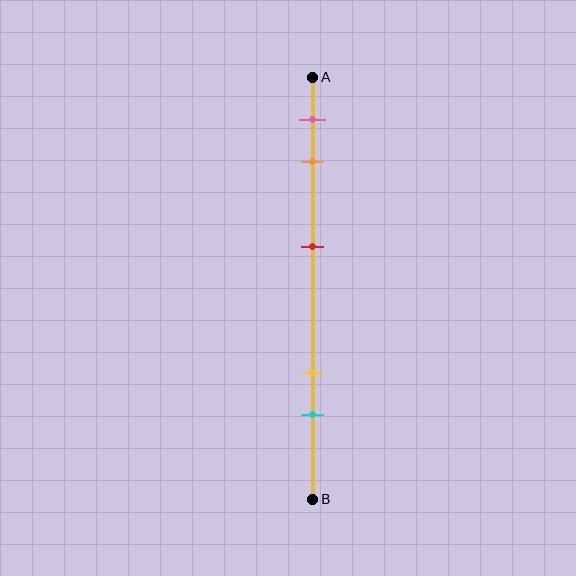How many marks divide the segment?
There are 5 marks dividing the segment.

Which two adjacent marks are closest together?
The pink and orange marks are the closest adjacent pair.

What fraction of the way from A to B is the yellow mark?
The yellow mark is approximately 70% (0.7) of the way from A to B.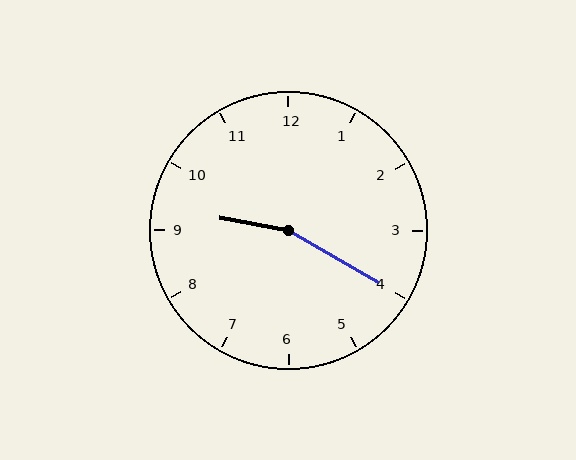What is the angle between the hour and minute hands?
Approximately 160 degrees.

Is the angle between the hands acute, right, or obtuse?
It is obtuse.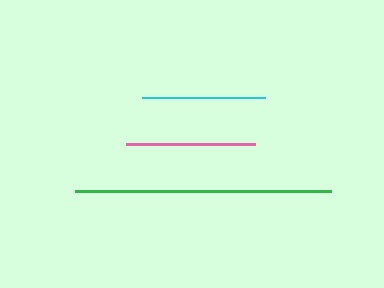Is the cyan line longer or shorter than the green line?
The green line is longer than the cyan line.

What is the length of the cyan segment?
The cyan segment is approximately 123 pixels long.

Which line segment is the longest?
The green line is the longest at approximately 256 pixels.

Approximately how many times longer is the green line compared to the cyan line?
The green line is approximately 2.1 times the length of the cyan line.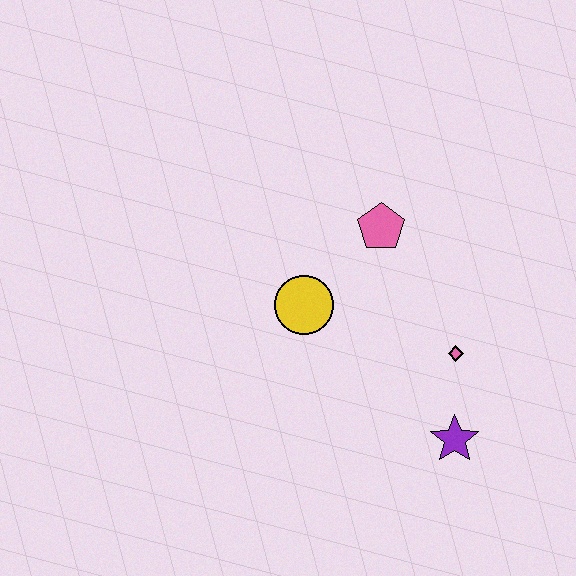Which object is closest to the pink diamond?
The purple star is closest to the pink diamond.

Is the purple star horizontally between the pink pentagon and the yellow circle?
No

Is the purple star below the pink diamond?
Yes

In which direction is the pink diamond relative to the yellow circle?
The pink diamond is to the right of the yellow circle.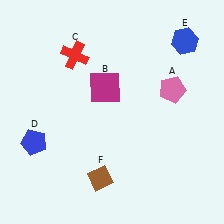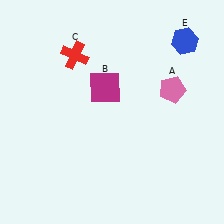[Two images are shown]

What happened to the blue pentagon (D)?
The blue pentagon (D) was removed in Image 2. It was in the bottom-left area of Image 1.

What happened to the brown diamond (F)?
The brown diamond (F) was removed in Image 2. It was in the bottom-left area of Image 1.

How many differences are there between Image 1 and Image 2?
There are 2 differences between the two images.